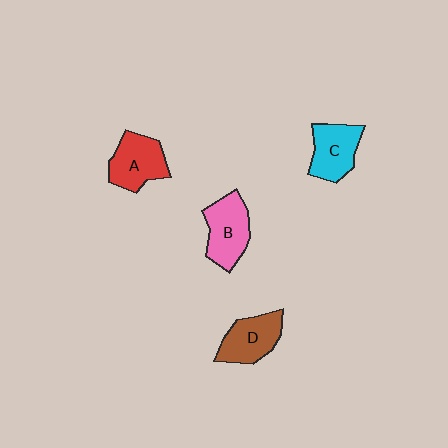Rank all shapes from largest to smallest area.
From largest to smallest: B (pink), A (red), D (brown), C (cyan).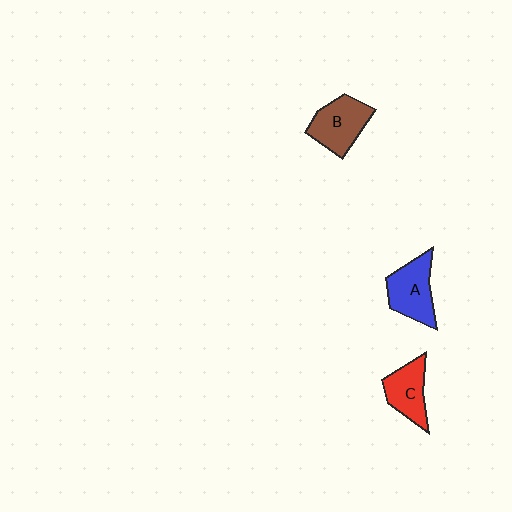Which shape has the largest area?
Shape A (blue).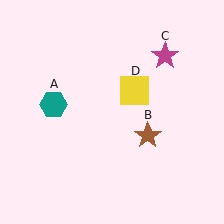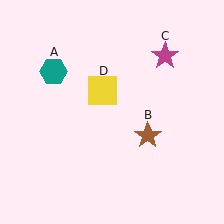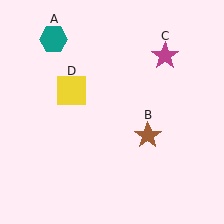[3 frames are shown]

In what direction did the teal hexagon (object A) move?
The teal hexagon (object A) moved up.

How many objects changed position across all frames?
2 objects changed position: teal hexagon (object A), yellow square (object D).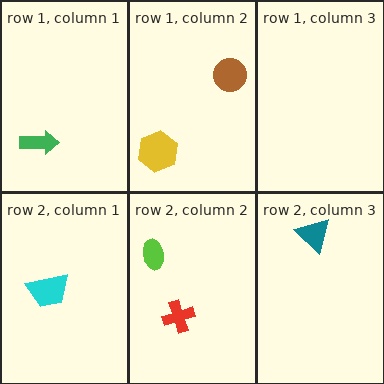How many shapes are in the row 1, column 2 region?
2.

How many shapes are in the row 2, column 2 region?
2.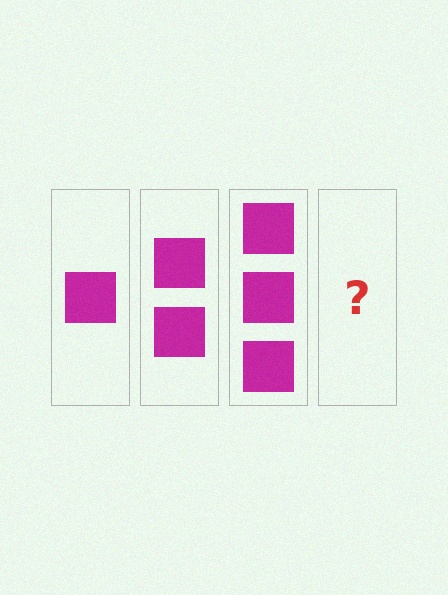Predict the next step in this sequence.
The next step is 4 squares.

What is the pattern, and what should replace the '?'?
The pattern is that each step adds one more square. The '?' should be 4 squares.